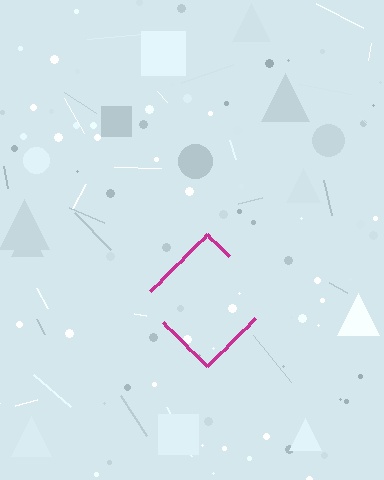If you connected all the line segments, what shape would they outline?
They would outline a diamond.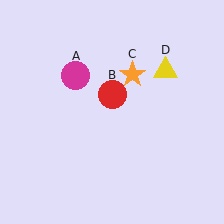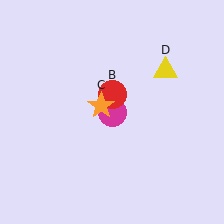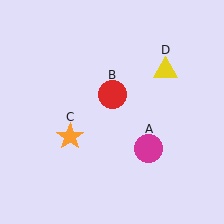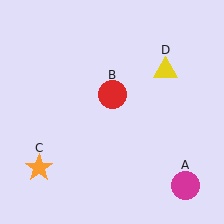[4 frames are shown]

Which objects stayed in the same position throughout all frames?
Red circle (object B) and yellow triangle (object D) remained stationary.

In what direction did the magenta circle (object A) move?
The magenta circle (object A) moved down and to the right.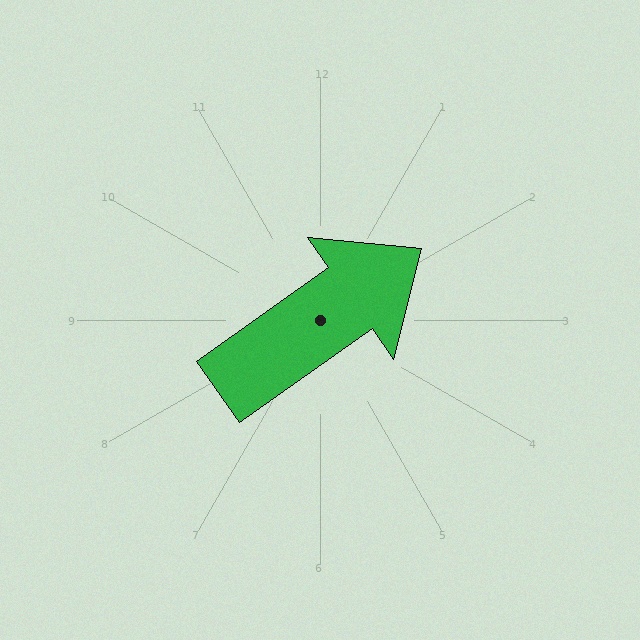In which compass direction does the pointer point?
Northeast.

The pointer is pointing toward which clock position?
Roughly 2 o'clock.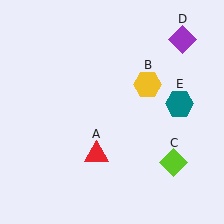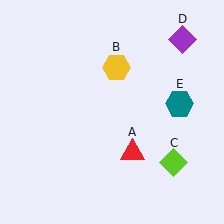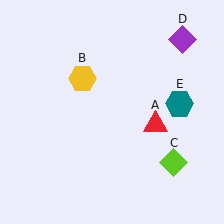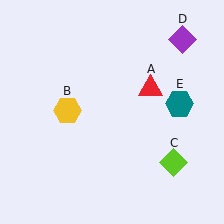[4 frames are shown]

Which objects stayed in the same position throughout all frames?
Lime diamond (object C) and purple diamond (object D) and teal hexagon (object E) remained stationary.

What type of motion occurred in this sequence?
The red triangle (object A), yellow hexagon (object B) rotated counterclockwise around the center of the scene.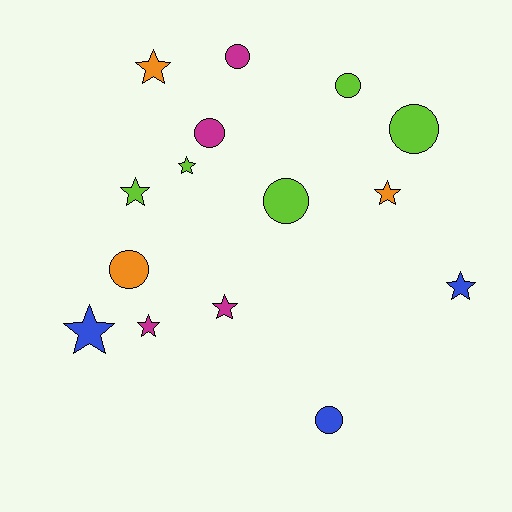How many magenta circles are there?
There are 2 magenta circles.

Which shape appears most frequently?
Star, with 8 objects.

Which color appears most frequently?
Lime, with 5 objects.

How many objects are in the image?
There are 15 objects.